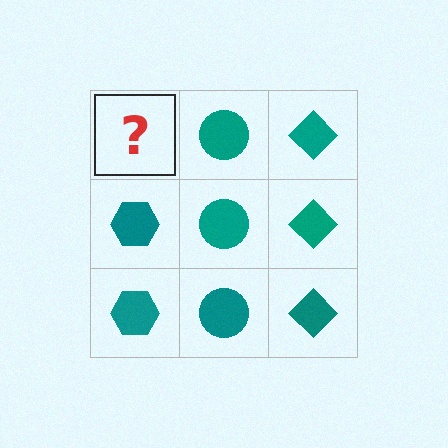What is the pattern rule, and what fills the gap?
The rule is that each column has a consistent shape. The gap should be filled with a teal hexagon.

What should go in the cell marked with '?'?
The missing cell should contain a teal hexagon.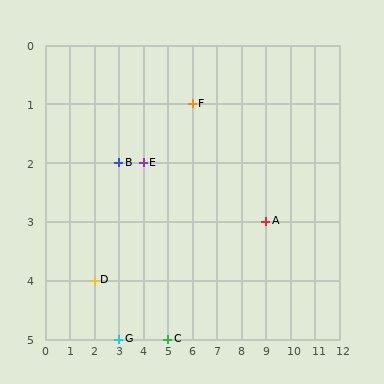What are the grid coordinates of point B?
Point B is at grid coordinates (3, 2).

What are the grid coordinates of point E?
Point E is at grid coordinates (4, 2).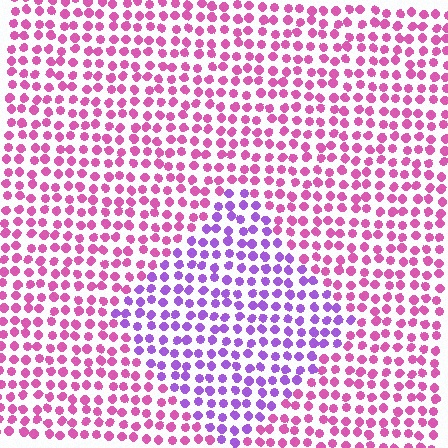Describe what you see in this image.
The image is filled with small pink elements in a uniform arrangement. A diamond-shaped region is visible where the elements are tinted to a slightly different hue, forming a subtle color boundary.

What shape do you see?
I see a diamond.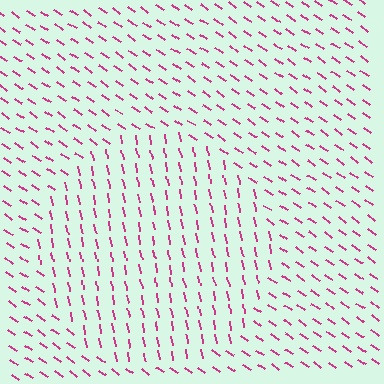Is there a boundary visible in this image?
Yes, there is a texture boundary formed by a change in line orientation.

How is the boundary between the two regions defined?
The boundary is defined purely by a change in line orientation (approximately 45 degrees difference). All lines are the same color and thickness.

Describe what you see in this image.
The image is filled with small magenta line segments. A circle region in the image has lines oriented differently from the surrounding lines, creating a visible texture boundary.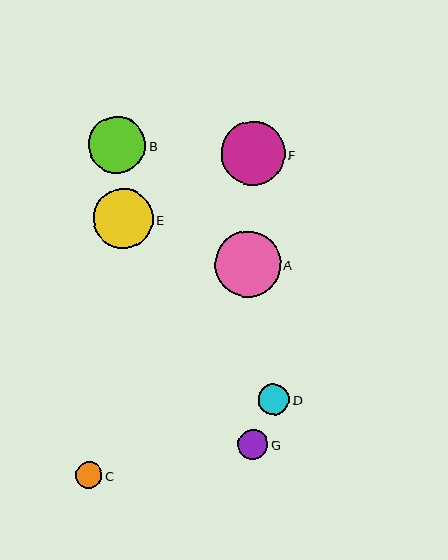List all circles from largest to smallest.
From largest to smallest: A, F, E, B, D, G, C.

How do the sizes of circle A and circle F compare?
Circle A and circle F are approximately the same size.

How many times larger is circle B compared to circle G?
Circle B is approximately 1.9 times the size of circle G.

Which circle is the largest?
Circle A is the largest with a size of approximately 66 pixels.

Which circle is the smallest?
Circle C is the smallest with a size of approximately 26 pixels.